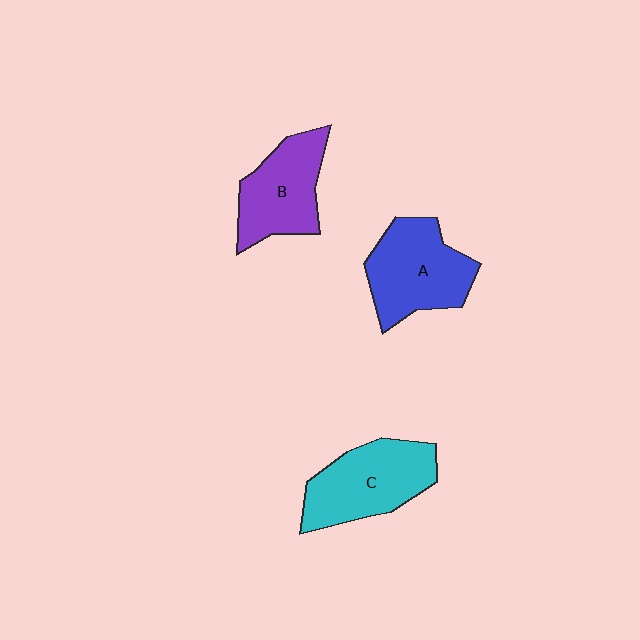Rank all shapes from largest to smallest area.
From largest to smallest: C (cyan), A (blue), B (purple).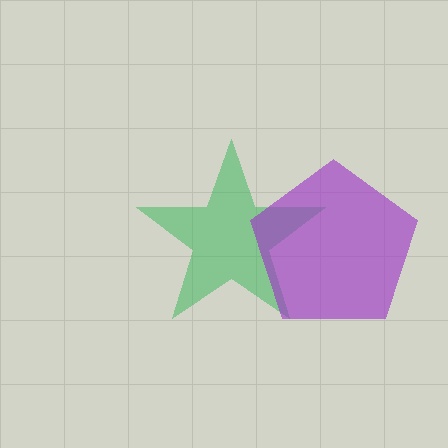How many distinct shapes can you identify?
There are 2 distinct shapes: a green star, a purple pentagon.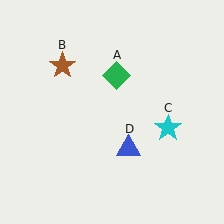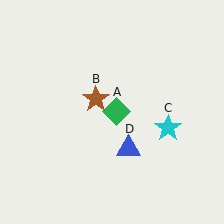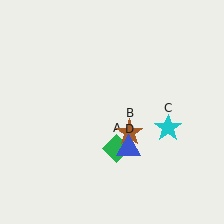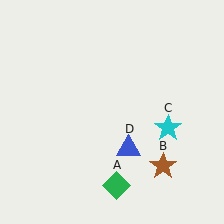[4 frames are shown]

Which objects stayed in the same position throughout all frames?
Cyan star (object C) and blue triangle (object D) remained stationary.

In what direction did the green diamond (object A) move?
The green diamond (object A) moved down.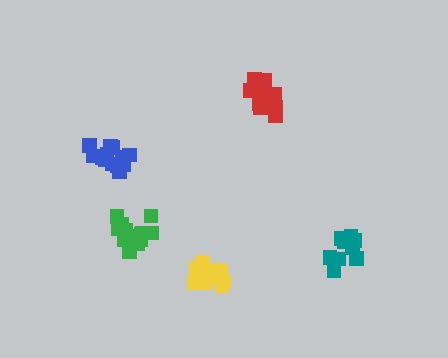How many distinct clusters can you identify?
There are 5 distinct clusters.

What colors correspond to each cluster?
The clusters are colored: red, teal, blue, green, yellow.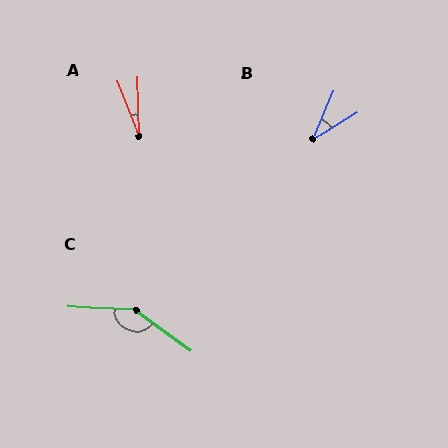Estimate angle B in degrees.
Approximately 35 degrees.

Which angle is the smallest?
A, at approximately 20 degrees.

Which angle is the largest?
C, at approximately 145 degrees.